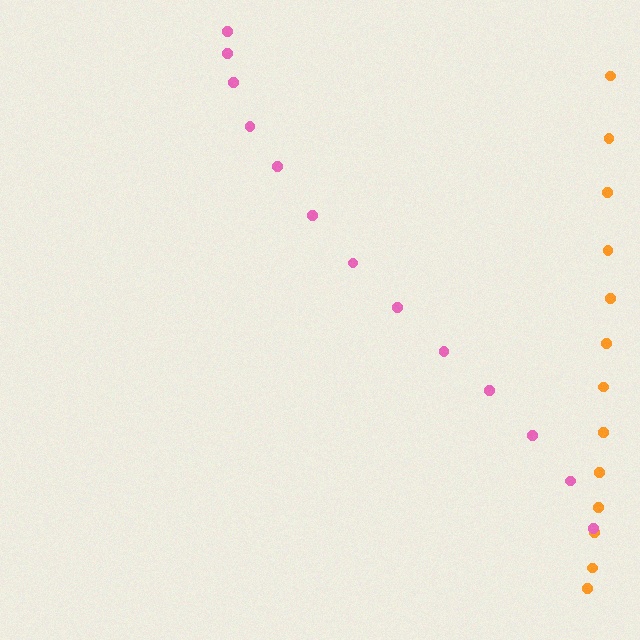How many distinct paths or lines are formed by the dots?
There are 2 distinct paths.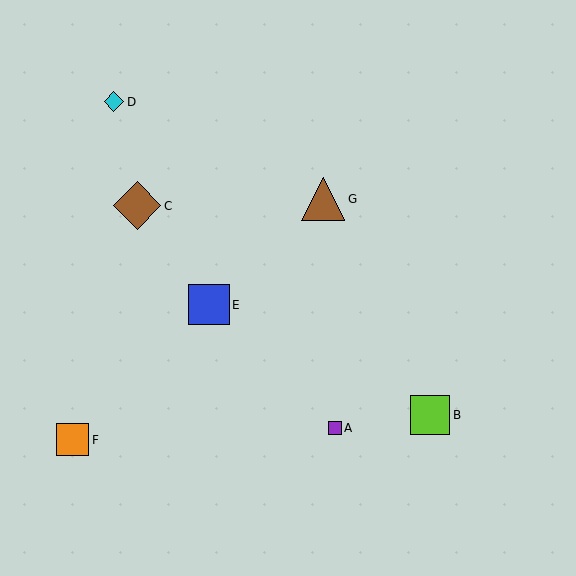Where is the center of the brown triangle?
The center of the brown triangle is at (323, 199).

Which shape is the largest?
The brown diamond (labeled C) is the largest.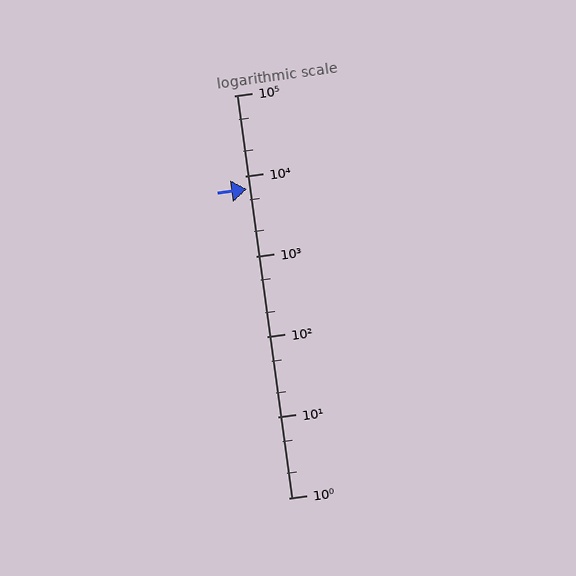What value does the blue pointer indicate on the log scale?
The pointer indicates approximately 6800.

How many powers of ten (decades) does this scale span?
The scale spans 5 decades, from 1 to 100000.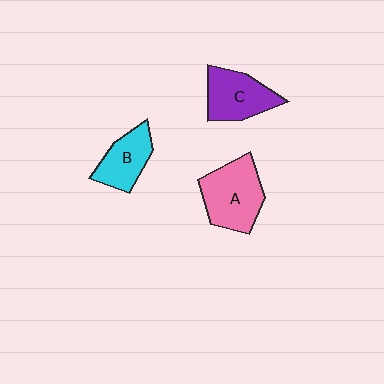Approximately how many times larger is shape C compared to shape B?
Approximately 1.2 times.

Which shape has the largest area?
Shape A (pink).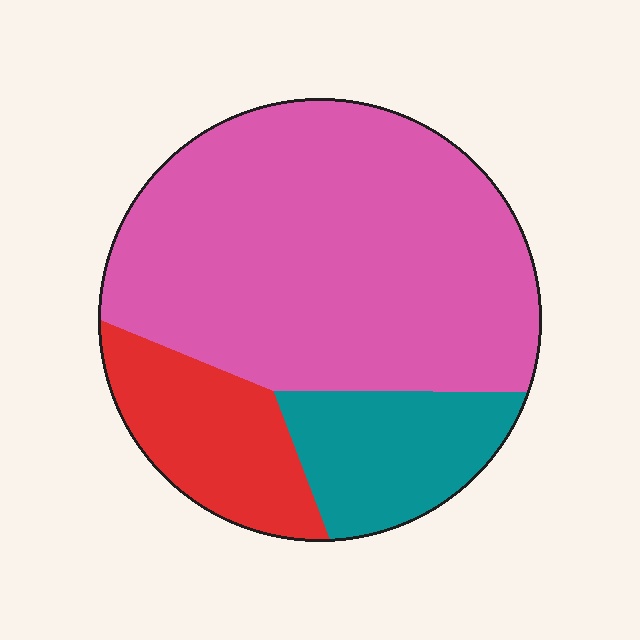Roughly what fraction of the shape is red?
Red takes up about one sixth (1/6) of the shape.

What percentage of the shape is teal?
Teal covers about 15% of the shape.